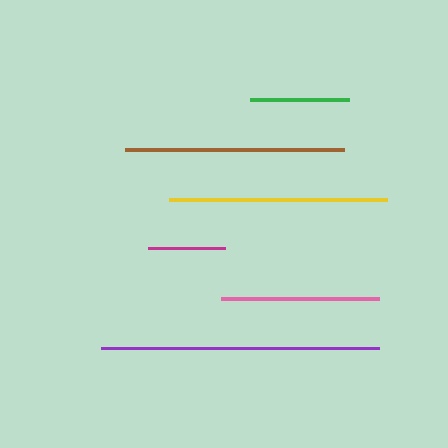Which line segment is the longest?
The purple line is the longest at approximately 278 pixels.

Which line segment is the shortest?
The magenta line is the shortest at approximately 77 pixels.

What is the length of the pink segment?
The pink segment is approximately 158 pixels long.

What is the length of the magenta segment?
The magenta segment is approximately 77 pixels long.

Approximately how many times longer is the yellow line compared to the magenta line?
The yellow line is approximately 2.8 times the length of the magenta line.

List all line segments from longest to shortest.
From longest to shortest: purple, brown, yellow, pink, green, magenta.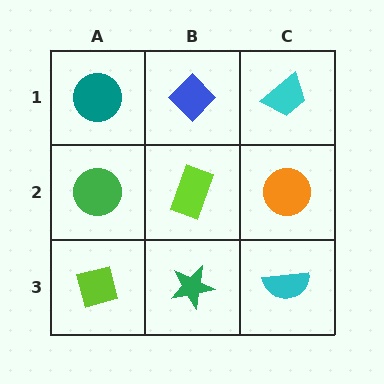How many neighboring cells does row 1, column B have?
3.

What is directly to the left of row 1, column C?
A blue diamond.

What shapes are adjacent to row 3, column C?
An orange circle (row 2, column C), a green star (row 3, column B).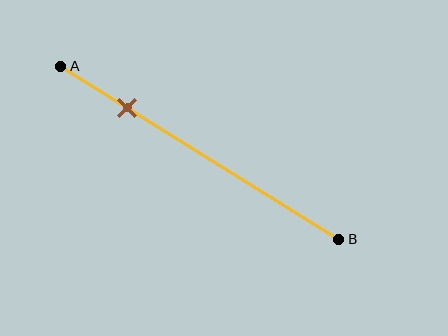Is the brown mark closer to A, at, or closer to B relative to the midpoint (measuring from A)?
The brown mark is closer to point A than the midpoint of segment AB.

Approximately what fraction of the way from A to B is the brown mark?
The brown mark is approximately 25% of the way from A to B.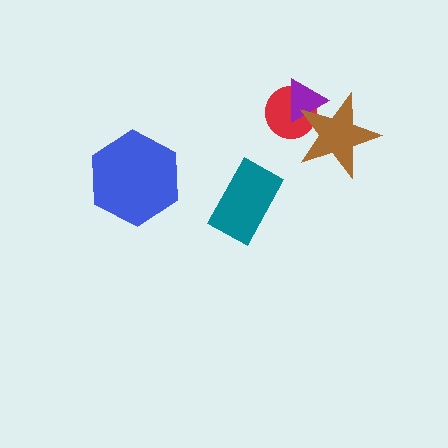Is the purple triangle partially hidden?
Yes, it is partially covered by another shape.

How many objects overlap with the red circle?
2 objects overlap with the red circle.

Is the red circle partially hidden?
Yes, it is partially covered by another shape.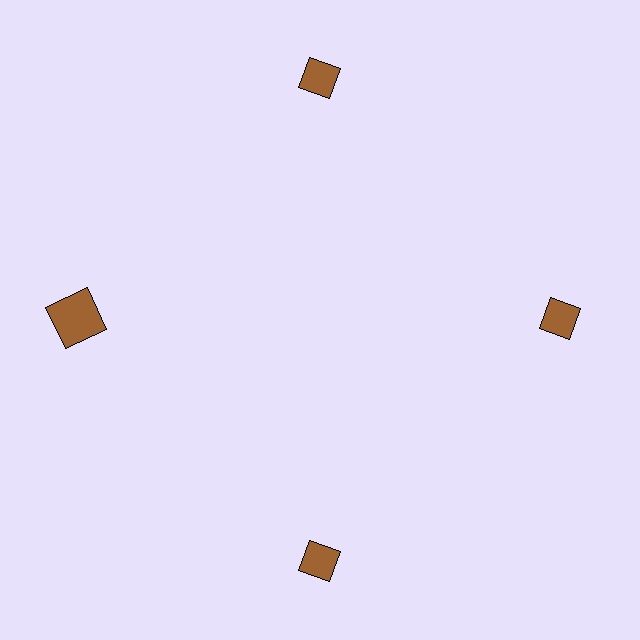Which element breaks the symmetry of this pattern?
The brown square at roughly the 9 o'clock position breaks the symmetry. All other shapes are brown diamonds.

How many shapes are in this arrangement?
There are 4 shapes arranged in a ring pattern.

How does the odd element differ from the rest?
It has a different shape: square instead of diamond.